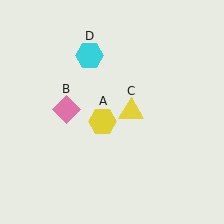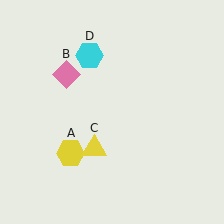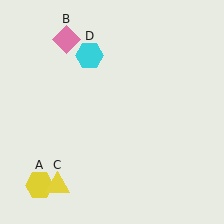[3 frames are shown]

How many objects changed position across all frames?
3 objects changed position: yellow hexagon (object A), pink diamond (object B), yellow triangle (object C).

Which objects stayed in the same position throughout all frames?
Cyan hexagon (object D) remained stationary.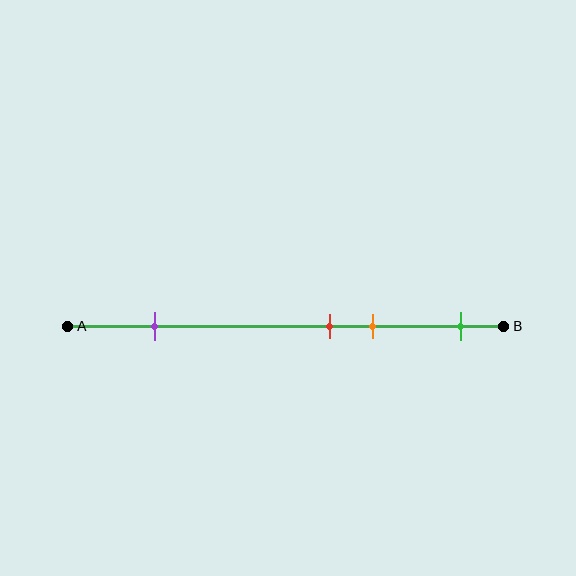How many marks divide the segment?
There are 4 marks dividing the segment.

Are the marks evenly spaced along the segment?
No, the marks are not evenly spaced.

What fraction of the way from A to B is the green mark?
The green mark is approximately 90% (0.9) of the way from A to B.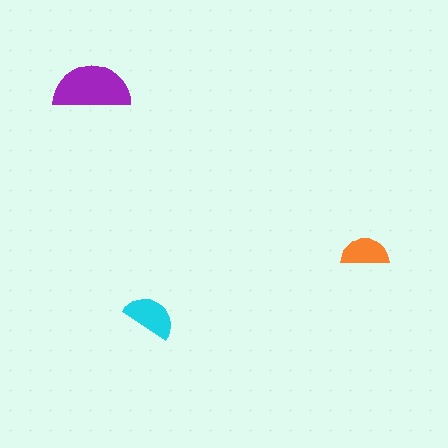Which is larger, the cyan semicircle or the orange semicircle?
The cyan one.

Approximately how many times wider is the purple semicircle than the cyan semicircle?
About 1.5 times wider.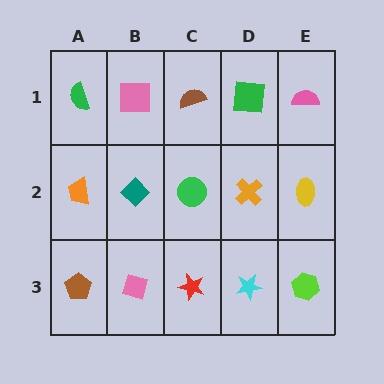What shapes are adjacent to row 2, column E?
A pink semicircle (row 1, column E), a lime hexagon (row 3, column E), an orange cross (row 2, column D).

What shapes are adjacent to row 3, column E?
A yellow ellipse (row 2, column E), a cyan star (row 3, column D).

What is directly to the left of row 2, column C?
A teal diamond.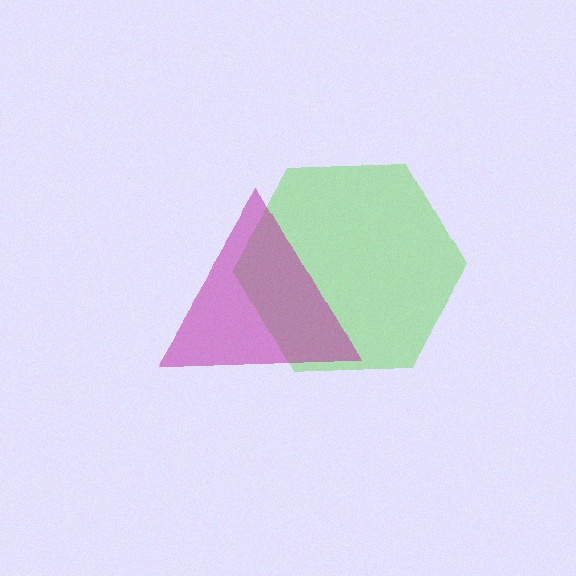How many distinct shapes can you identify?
There are 2 distinct shapes: a lime hexagon, a magenta triangle.